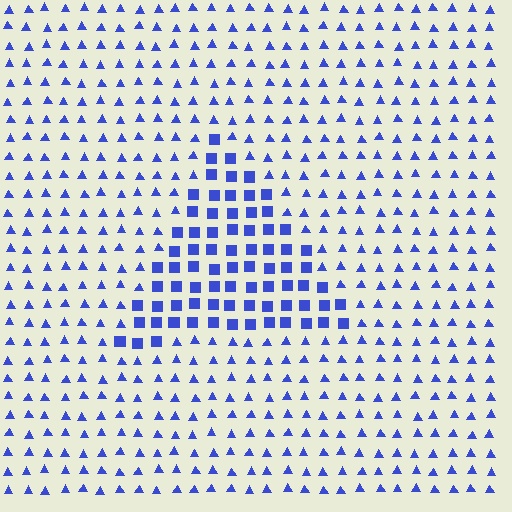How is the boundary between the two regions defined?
The boundary is defined by a change in element shape: squares inside vs. triangles outside. All elements share the same color and spacing.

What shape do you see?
I see a triangle.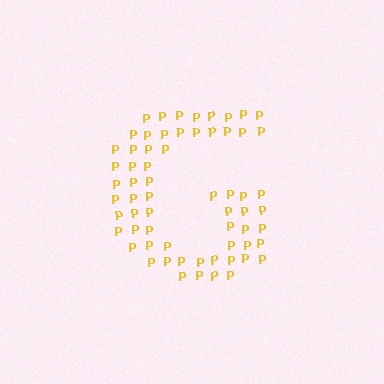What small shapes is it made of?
It is made of small letter P's.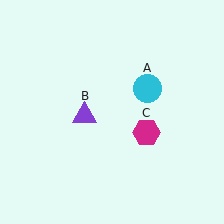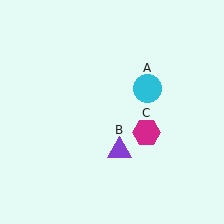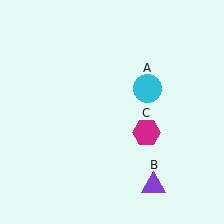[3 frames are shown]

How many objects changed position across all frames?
1 object changed position: purple triangle (object B).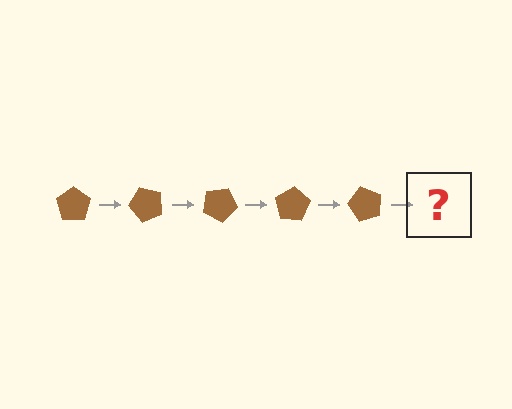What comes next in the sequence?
The next element should be a brown pentagon rotated 250 degrees.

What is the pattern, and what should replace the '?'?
The pattern is that the pentagon rotates 50 degrees each step. The '?' should be a brown pentagon rotated 250 degrees.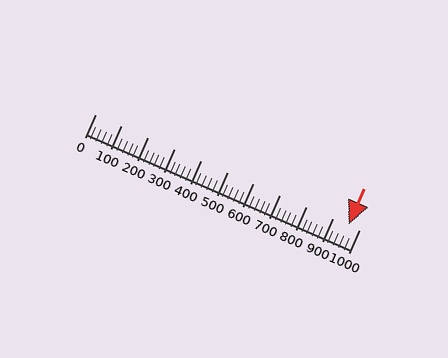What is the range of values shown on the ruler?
The ruler shows values from 0 to 1000.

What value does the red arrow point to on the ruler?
The red arrow points to approximately 961.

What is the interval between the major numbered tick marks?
The major tick marks are spaced 100 units apart.